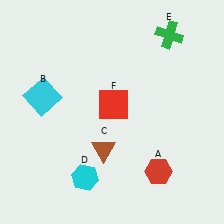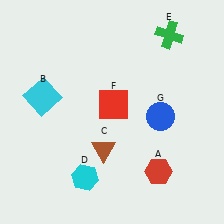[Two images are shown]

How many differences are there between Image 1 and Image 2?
There is 1 difference between the two images.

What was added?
A blue circle (G) was added in Image 2.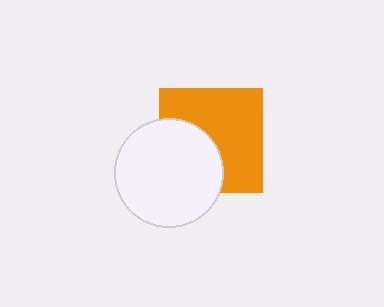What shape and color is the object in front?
The object in front is a white circle.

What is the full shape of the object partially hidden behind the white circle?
The partially hidden object is an orange square.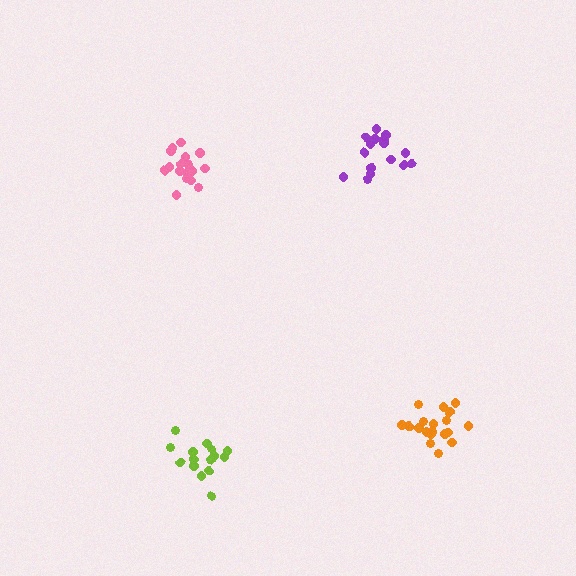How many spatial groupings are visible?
There are 4 spatial groupings.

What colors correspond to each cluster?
The clusters are colored: orange, pink, purple, lime.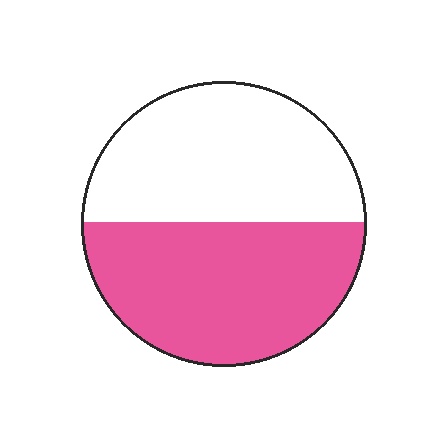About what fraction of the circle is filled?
About one half (1/2).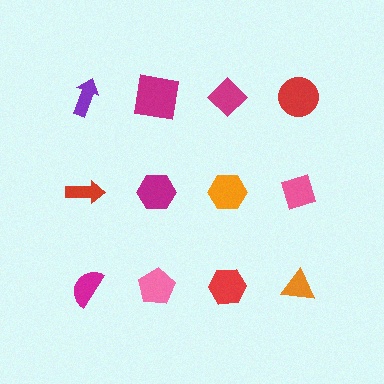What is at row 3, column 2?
A pink pentagon.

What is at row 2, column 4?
A pink diamond.